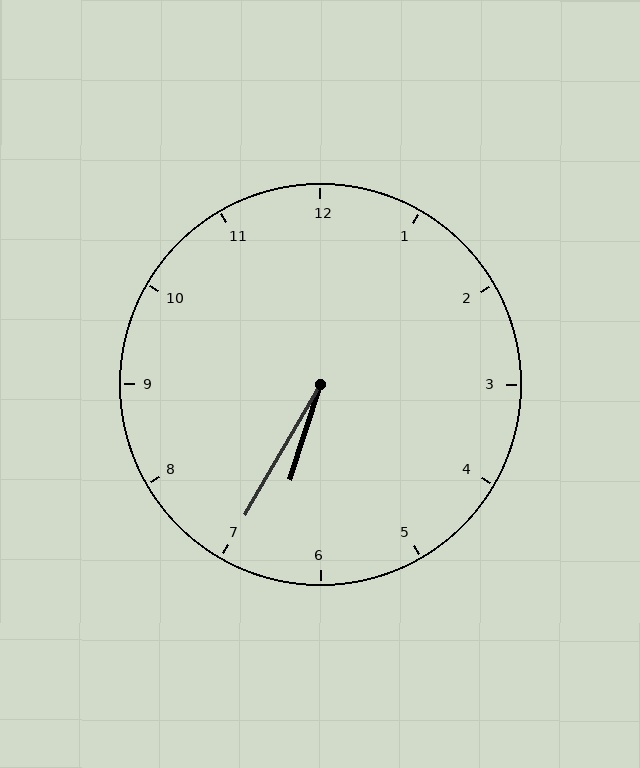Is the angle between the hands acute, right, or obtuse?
It is acute.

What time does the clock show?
6:35.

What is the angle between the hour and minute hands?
Approximately 12 degrees.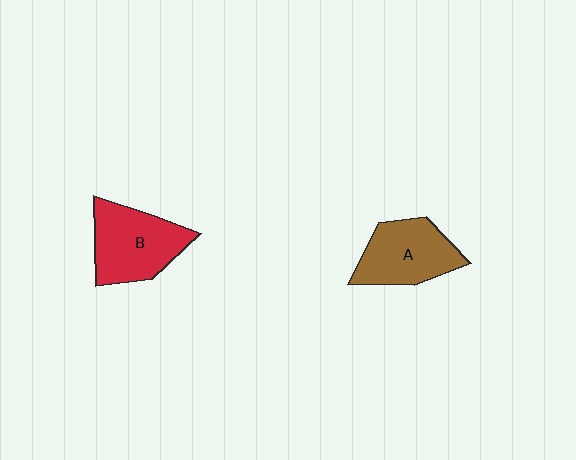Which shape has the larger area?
Shape B (red).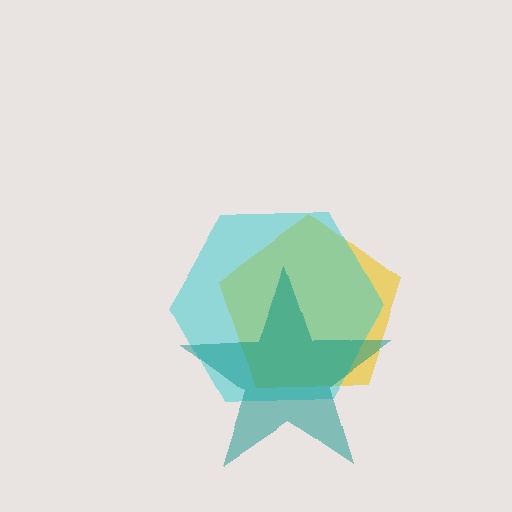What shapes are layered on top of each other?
The layered shapes are: a yellow pentagon, a cyan hexagon, a teal star.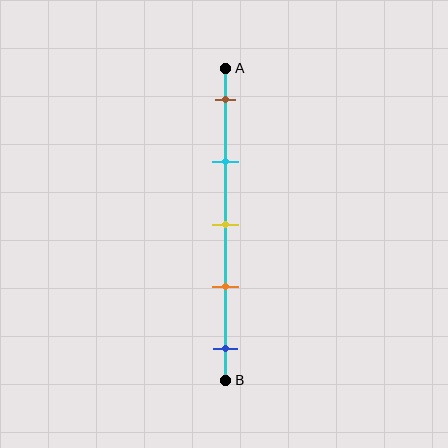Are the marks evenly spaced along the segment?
Yes, the marks are approximately evenly spaced.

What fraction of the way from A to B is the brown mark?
The brown mark is approximately 10% (0.1) of the way from A to B.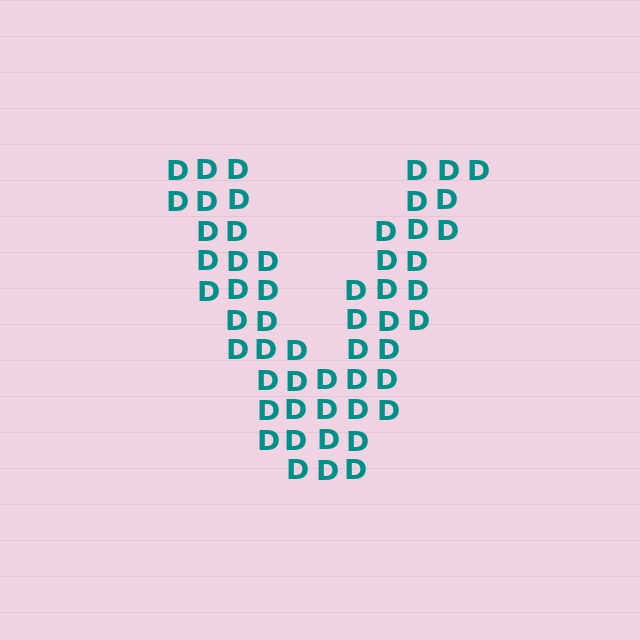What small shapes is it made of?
It is made of small letter D's.